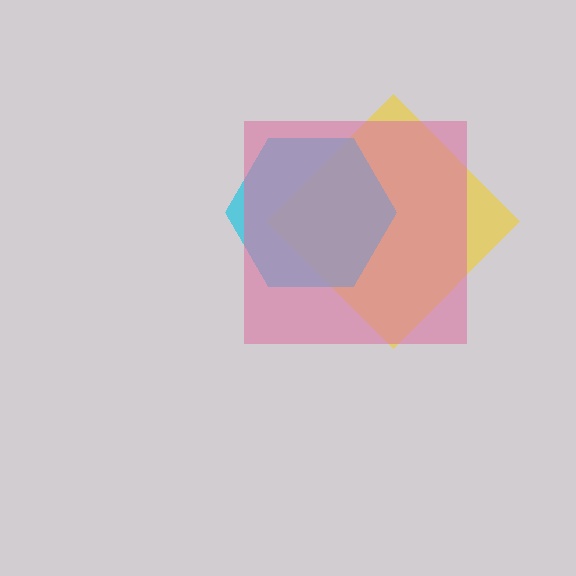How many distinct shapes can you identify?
There are 3 distinct shapes: a yellow diamond, a cyan hexagon, a pink square.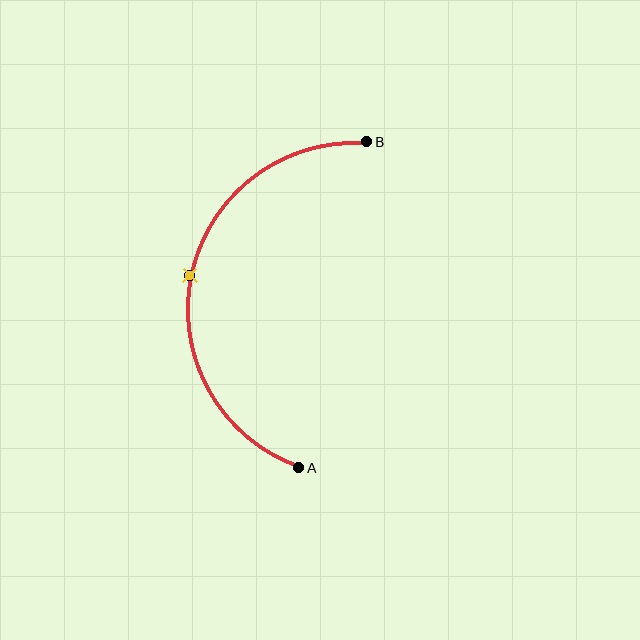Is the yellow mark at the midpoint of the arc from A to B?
Yes. The yellow mark lies on the arc at equal arc-length from both A and B — it is the arc midpoint.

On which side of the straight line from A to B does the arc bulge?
The arc bulges to the left of the straight line connecting A and B.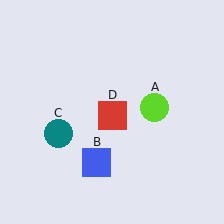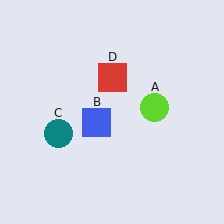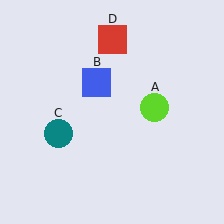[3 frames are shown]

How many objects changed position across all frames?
2 objects changed position: blue square (object B), red square (object D).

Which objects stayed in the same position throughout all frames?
Lime circle (object A) and teal circle (object C) remained stationary.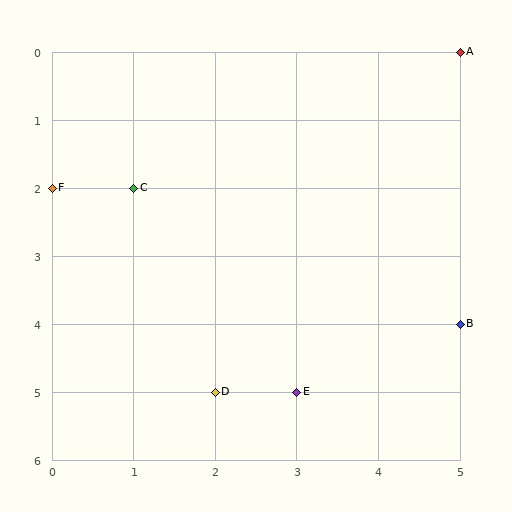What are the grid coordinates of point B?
Point B is at grid coordinates (5, 4).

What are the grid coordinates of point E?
Point E is at grid coordinates (3, 5).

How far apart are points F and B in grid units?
Points F and B are 5 columns and 2 rows apart (about 5.4 grid units diagonally).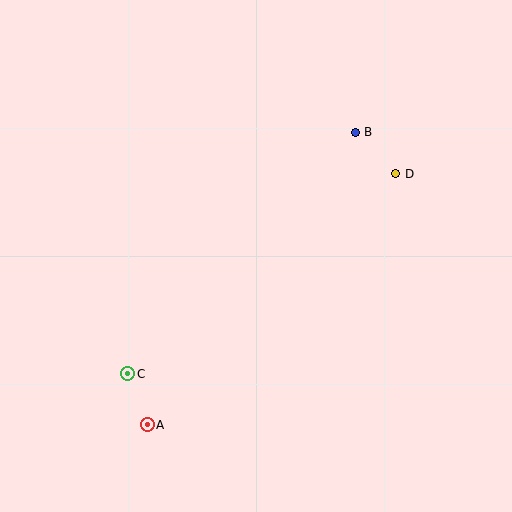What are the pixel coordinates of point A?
Point A is at (147, 425).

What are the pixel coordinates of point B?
Point B is at (355, 132).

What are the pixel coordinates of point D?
Point D is at (396, 174).